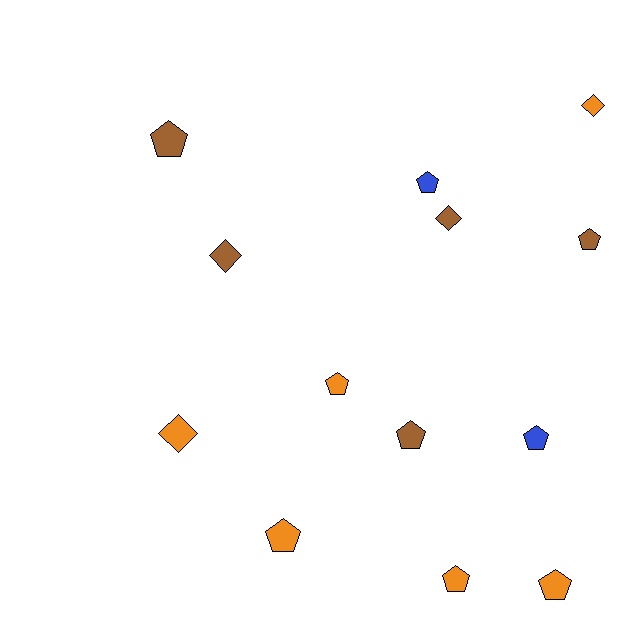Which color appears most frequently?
Orange, with 6 objects.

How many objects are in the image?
There are 13 objects.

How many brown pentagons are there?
There are 3 brown pentagons.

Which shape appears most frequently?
Pentagon, with 9 objects.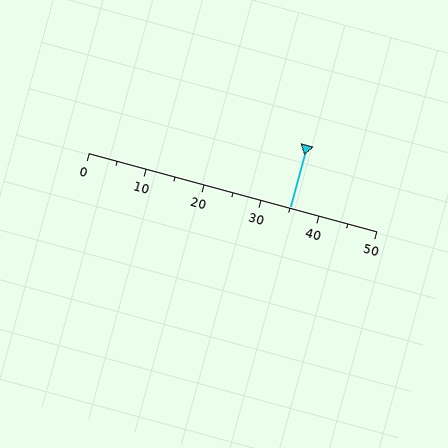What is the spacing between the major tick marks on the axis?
The major ticks are spaced 10 apart.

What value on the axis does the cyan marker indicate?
The marker indicates approximately 35.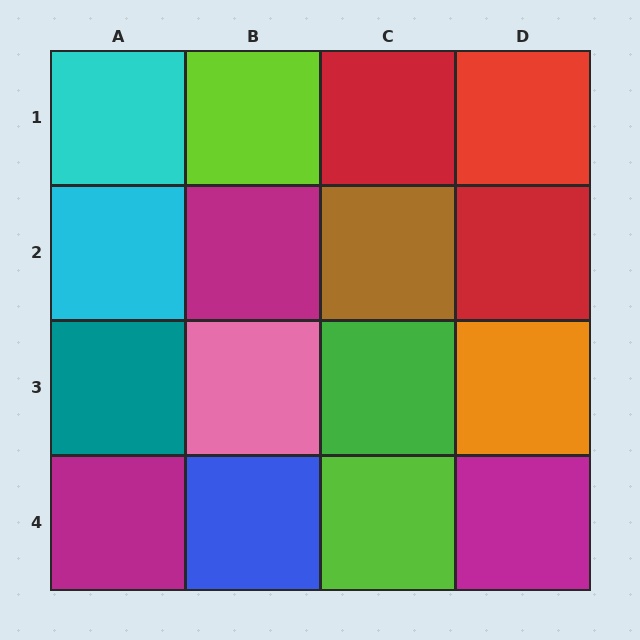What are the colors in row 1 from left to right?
Cyan, lime, red, red.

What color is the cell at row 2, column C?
Brown.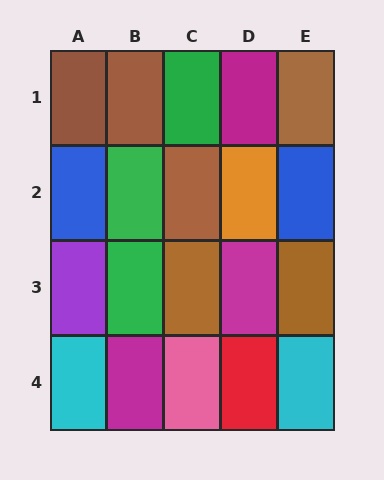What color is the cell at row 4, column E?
Cyan.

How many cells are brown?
6 cells are brown.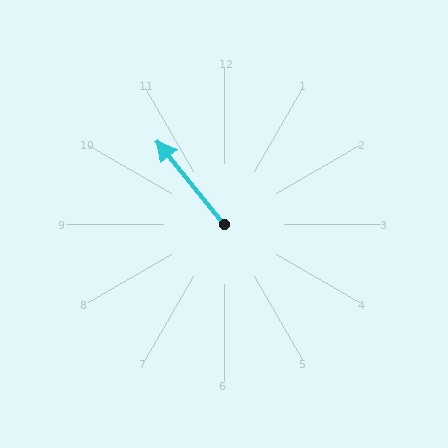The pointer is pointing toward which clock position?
Roughly 11 o'clock.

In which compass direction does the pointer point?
Northwest.